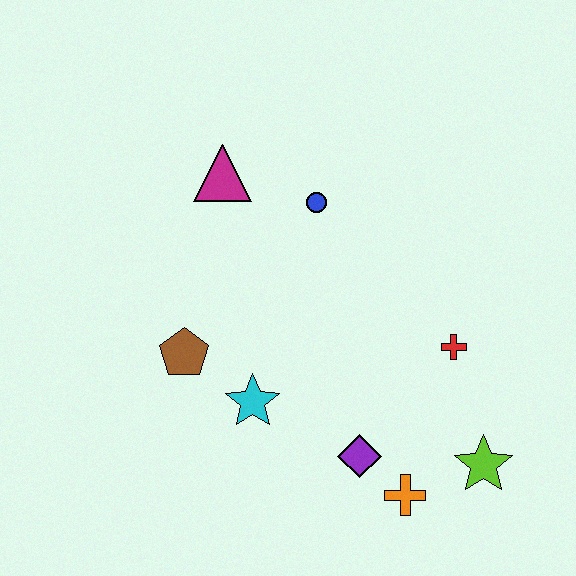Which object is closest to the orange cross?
The purple diamond is closest to the orange cross.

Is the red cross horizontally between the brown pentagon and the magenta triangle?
No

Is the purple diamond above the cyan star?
No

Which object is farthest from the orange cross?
The magenta triangle is farthest from the orange cross.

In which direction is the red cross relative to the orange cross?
The red cross is above the orange cross.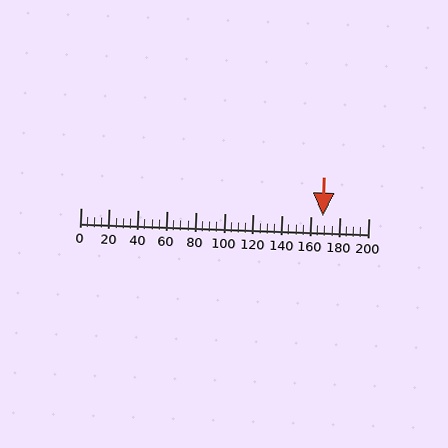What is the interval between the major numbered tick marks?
The major tick marks are spaced 20 units apart.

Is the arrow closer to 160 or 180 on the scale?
The arrow is closer to 160.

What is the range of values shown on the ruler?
The ruler shows values from 0 to 200.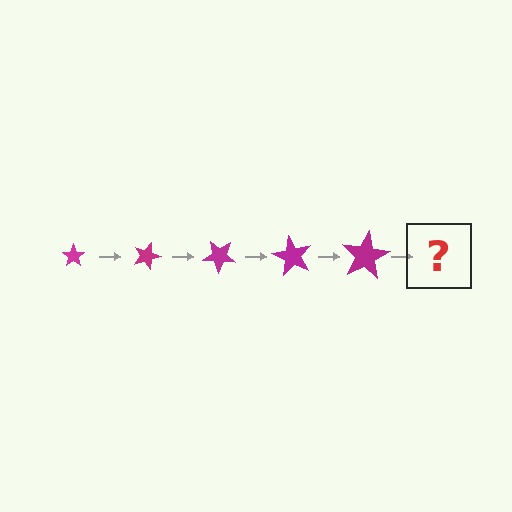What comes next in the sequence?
The next element should be a star, larger than the previous one and rotated 100 degrees from the start.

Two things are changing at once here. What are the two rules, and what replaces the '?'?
The two rules are that the star grows larger each step and it rotates 20 degrees each step. The '?' should be a star, larger than the previous one and rotated 100 degrees from the start.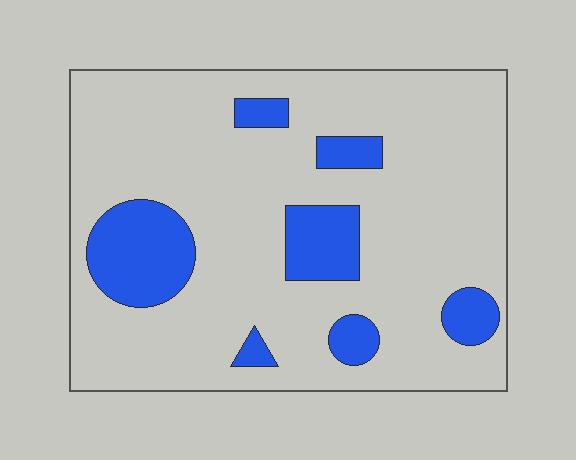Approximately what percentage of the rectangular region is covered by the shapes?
Approximately 20%.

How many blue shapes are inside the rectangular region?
7.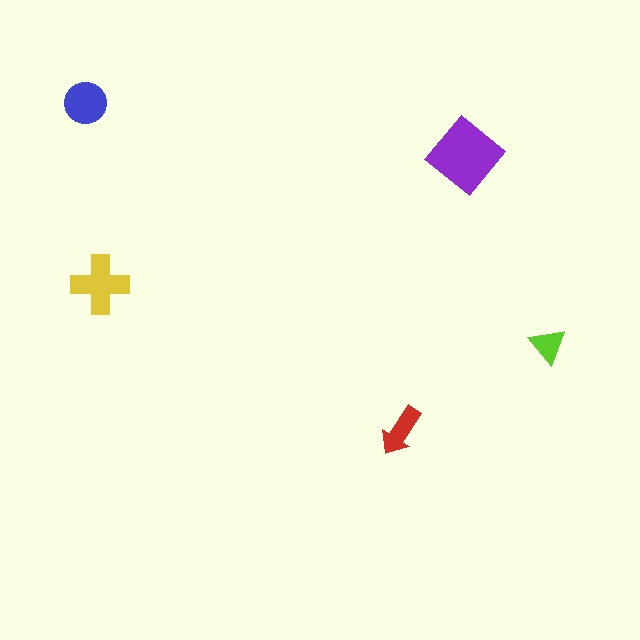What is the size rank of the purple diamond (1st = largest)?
1st.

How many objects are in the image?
There are 5 objects in the image.